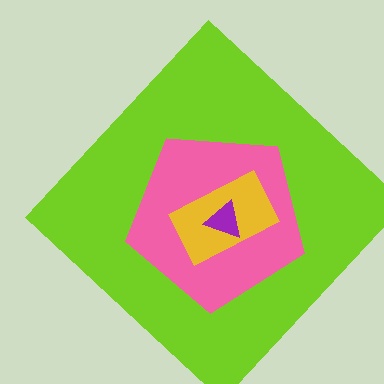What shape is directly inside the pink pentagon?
The yellow rectangle.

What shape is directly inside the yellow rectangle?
The purple triangle.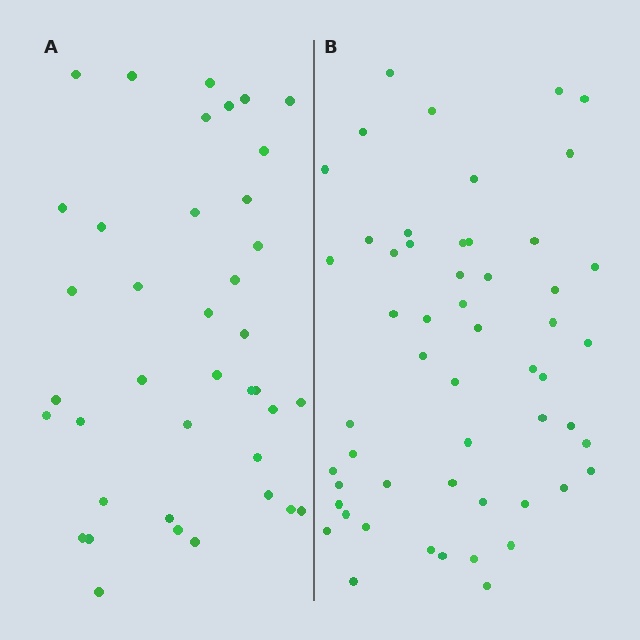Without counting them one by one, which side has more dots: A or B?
Region B (the right region) has more dots.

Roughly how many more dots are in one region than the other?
Region B has approximately 15 more dots than region A.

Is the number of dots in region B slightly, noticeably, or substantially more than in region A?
Region B has noticeably more, but not dramatically so. The ratio is roughly 1.4 to 1.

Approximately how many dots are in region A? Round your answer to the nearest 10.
About 40 dots. (The exact count is 39, which rounds to 40.)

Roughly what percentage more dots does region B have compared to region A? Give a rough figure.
About 40% more.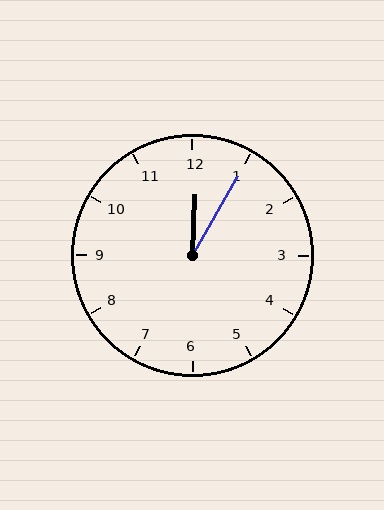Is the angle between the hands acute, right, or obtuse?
It is acute.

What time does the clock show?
12:05.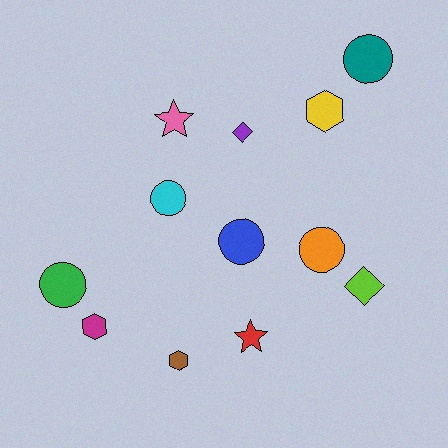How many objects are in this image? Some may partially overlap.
There are 12 objects.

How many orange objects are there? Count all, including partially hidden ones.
There is 1 orange object.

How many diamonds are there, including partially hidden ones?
There are 2 diamonds.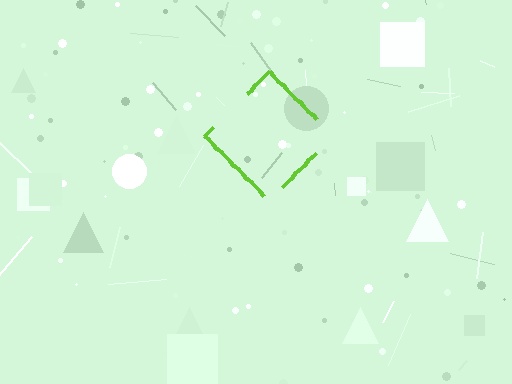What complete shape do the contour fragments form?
The contour fragments form a diamond.